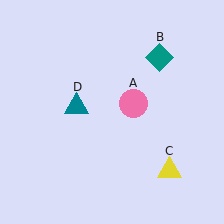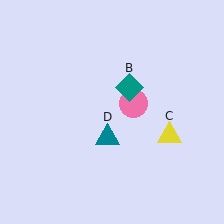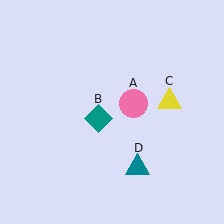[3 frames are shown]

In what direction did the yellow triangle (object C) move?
The yellow triangle (object C) moved up.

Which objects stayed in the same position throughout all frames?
Pink circle (object A) remained stationary.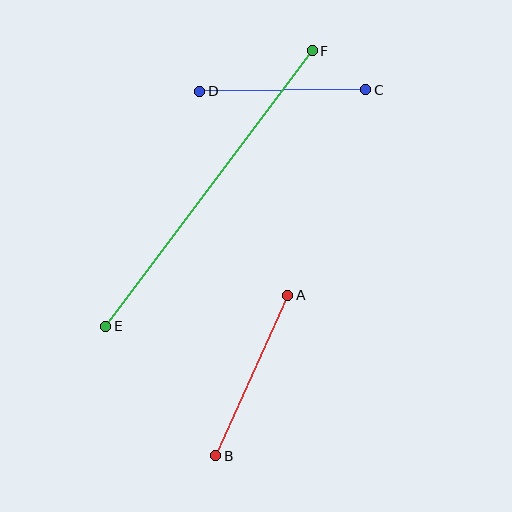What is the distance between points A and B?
The distance is approximately 176 pixels.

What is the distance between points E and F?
The distance is approximately 344 pixels.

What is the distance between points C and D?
The distance is approximately 166 pixels.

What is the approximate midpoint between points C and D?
The midpoint is at approximately (283, 90) pixels.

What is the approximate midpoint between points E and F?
The midpoint is at approximately (209, 188) pixels.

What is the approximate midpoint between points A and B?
The midpoint is at approximately (252, 375) pixels.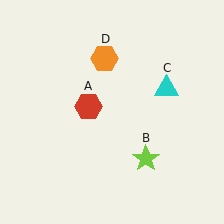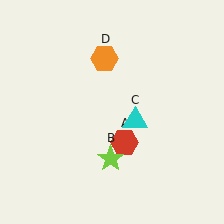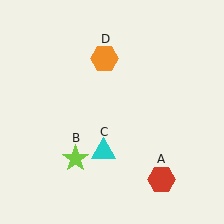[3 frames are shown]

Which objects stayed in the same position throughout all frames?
Orange hexagon (object D) remained stationary.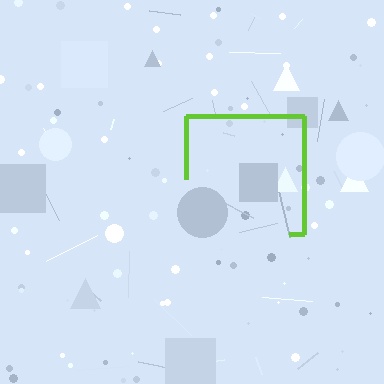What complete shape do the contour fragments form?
The contour fragments form a square.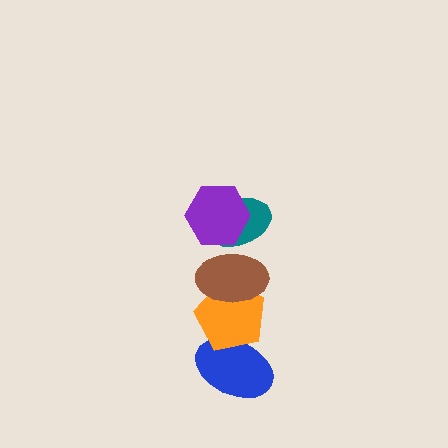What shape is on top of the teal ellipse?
The purple hexagon is on top of the teal ellipse.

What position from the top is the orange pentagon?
The orange pentagon is 4th from the top.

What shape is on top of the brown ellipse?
The teal ellipse is on top of the brown ellipse.